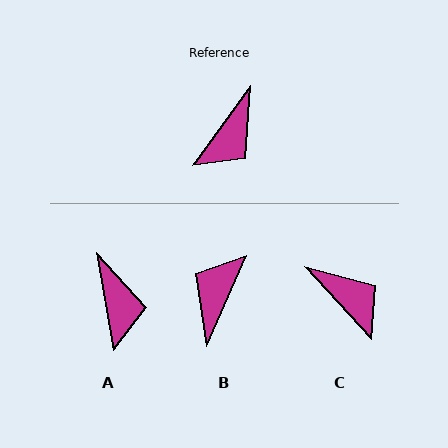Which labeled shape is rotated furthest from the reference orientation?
B, about 167 degrees away.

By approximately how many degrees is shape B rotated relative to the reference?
Approximately 167 degrees clockwise.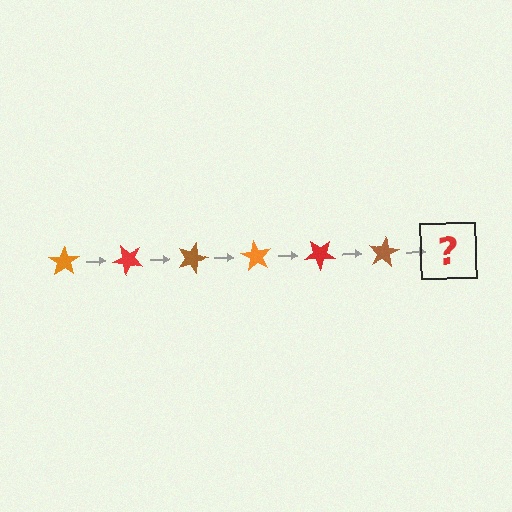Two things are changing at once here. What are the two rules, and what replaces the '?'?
The two rules are that it rotates 45 degrees each step and the color cycles through orange, red, and brown. The '?' should be an orange star, rotated 270 degrees from the start.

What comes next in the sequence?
The next element should be an orange star, rotated 270 degrees from the start.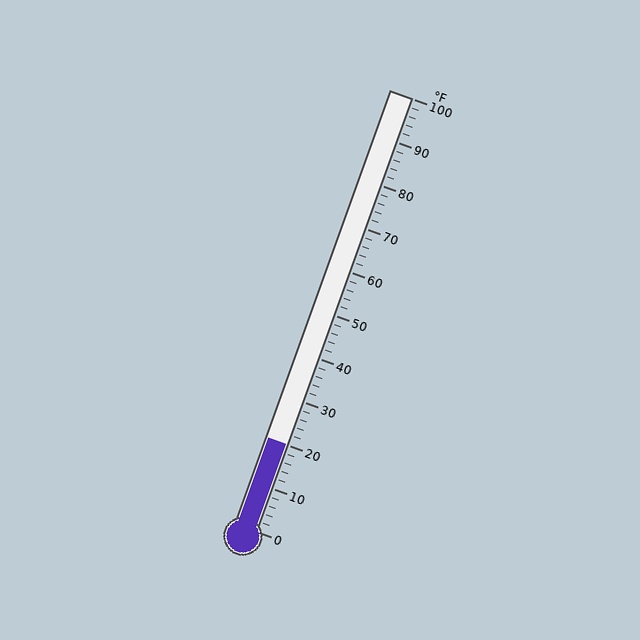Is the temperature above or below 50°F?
The temperature is below 50°F.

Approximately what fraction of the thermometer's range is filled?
The thermometer is filled to approximately 20% of its range.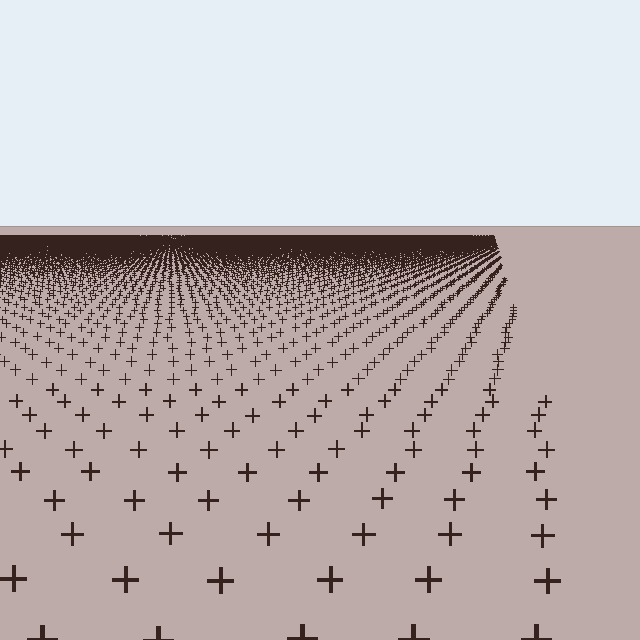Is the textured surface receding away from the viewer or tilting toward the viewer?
The surface is receding away from the viewer. Texture elements get smaller and denser toward the top.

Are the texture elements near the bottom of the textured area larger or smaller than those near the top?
Larger. Near the bottom, elements are closer to the viewer and appear at a bigger on-screen size.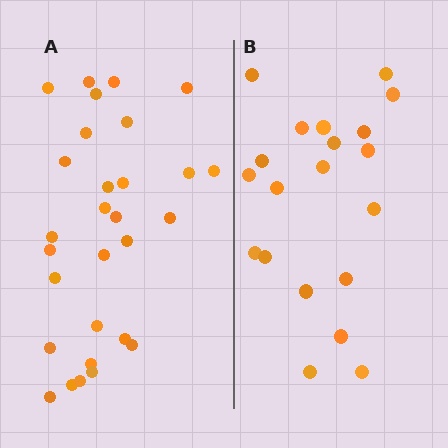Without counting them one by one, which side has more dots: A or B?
Region A (the left region) has more dots.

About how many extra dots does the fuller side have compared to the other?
Region A has roughly 8 or so more dots than region B.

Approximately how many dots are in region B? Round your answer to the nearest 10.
About 20 dots.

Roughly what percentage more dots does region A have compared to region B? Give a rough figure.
About 45% more.